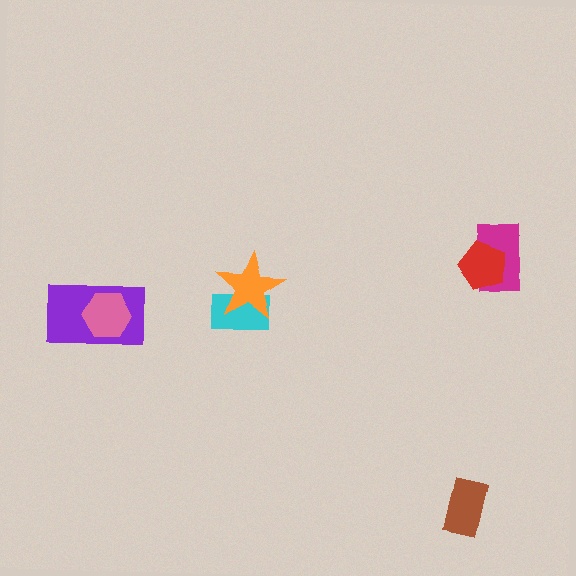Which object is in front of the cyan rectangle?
The orange star is in front of the cyan rectangle.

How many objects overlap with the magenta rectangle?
1 object overlaps with the magenta rectangle.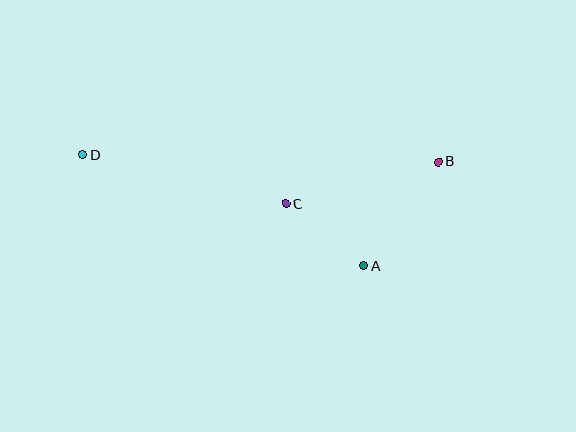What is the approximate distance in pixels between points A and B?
The distance between A and B is approximately 128 pixels.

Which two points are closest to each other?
Points A and C are closest to each other.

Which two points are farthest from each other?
Points B and D are farthest from each other.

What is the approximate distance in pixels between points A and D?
The distance between A and D is approximately 302 pixels.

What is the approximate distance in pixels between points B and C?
The distance between B and C is approximately 158 pixels.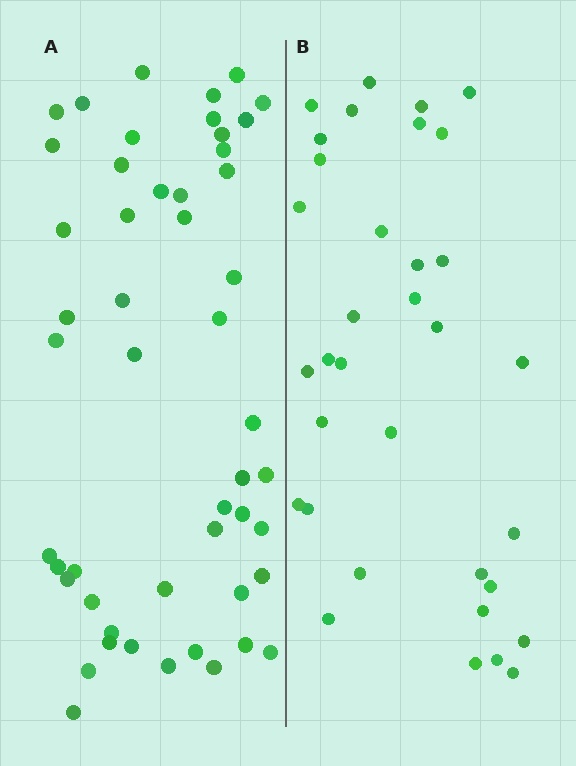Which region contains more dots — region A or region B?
Region A (the left region) has more dots.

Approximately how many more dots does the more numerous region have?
Region A has approximately 15 more dots than region B.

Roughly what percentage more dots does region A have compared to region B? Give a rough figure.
About 45% more.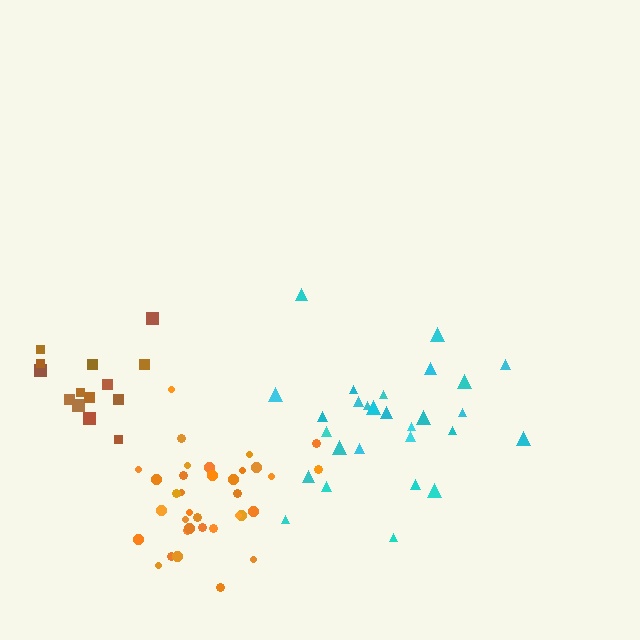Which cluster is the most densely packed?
Orange.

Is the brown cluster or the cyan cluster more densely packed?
Brown.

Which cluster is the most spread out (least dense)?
Cyan.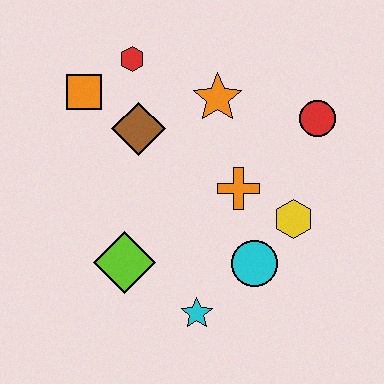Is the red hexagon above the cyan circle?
Yes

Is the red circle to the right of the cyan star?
Yes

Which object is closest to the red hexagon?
The orange square is closest to the red hexagon.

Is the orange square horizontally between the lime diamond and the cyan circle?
No